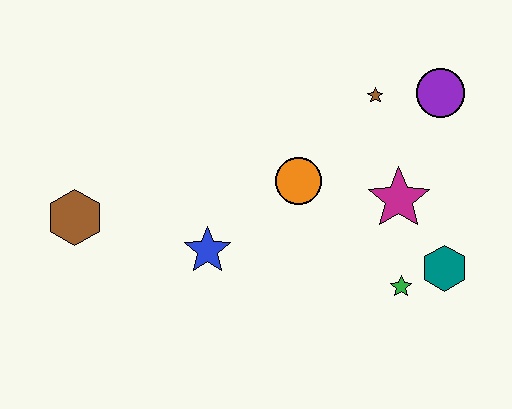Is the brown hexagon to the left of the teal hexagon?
Yes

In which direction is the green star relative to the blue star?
The green star is to the right of the blue star.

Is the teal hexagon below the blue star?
Yes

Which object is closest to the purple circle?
The brown star is closest to the purple circle.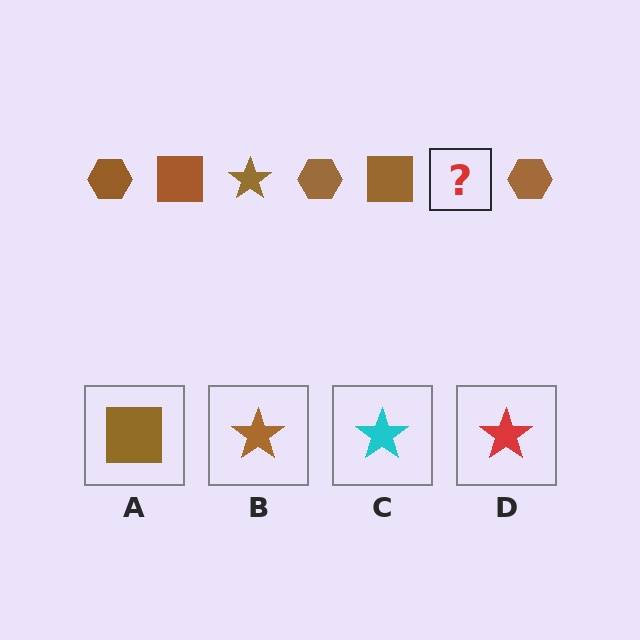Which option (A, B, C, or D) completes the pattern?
B.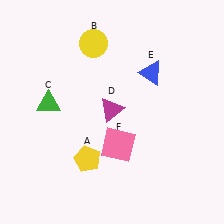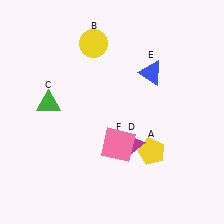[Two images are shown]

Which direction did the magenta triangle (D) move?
The magenta triangle (D) moved down.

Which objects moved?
The objects that moved are: the yellow pentagon (A), the magenta triangle (D).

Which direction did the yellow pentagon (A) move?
The yellow pentagon (A) moved right.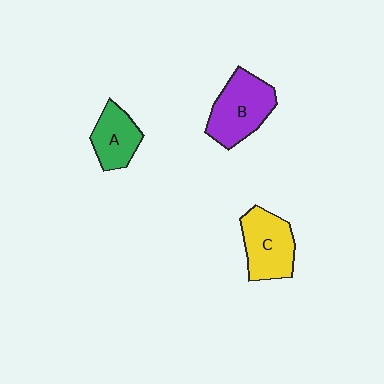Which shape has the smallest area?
Shape A (green).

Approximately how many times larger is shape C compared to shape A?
Approximately 1.3 times.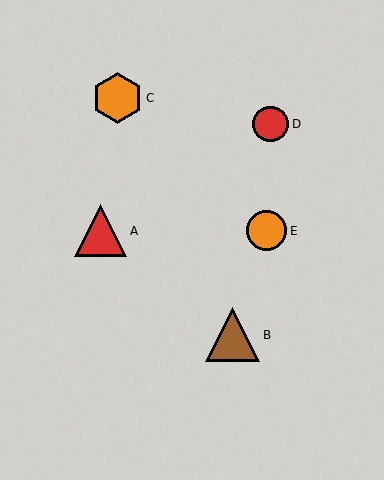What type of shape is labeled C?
Shape C is an orange hexagon.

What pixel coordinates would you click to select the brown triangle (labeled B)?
Click at (233, 335) to select the brown triangle B.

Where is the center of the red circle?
The center of the red circle is at (271, 124).